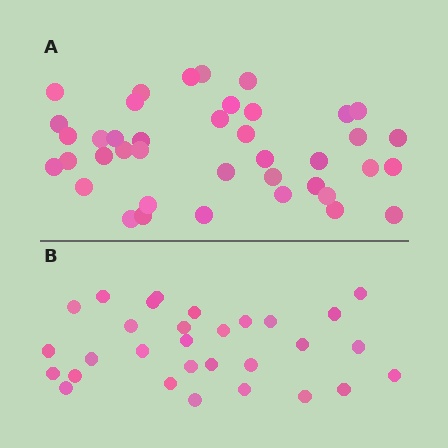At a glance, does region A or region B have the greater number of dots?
Region A (the top region) has more dots.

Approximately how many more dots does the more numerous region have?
Region A has roughly 10 or so more dots than region B.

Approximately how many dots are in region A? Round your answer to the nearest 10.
About 40 dots.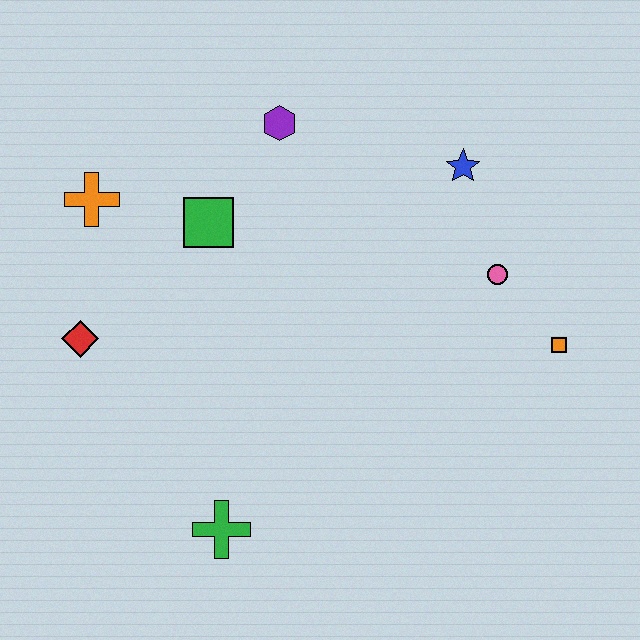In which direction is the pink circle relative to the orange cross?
The pink circle is to the right of the orange cross.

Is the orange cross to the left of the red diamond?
No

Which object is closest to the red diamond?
The orange cross is closest to the red diamond.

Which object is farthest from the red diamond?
The orange square is farthest from the red diamond.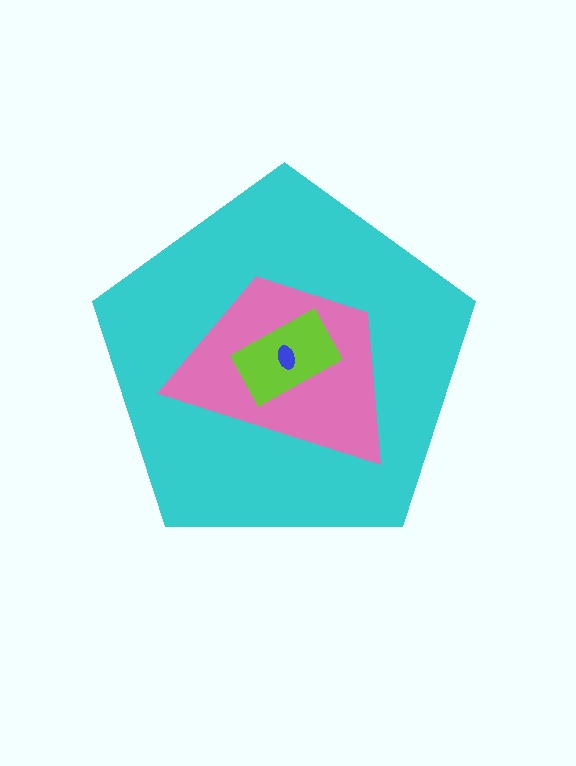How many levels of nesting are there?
4.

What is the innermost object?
The blue ellipse.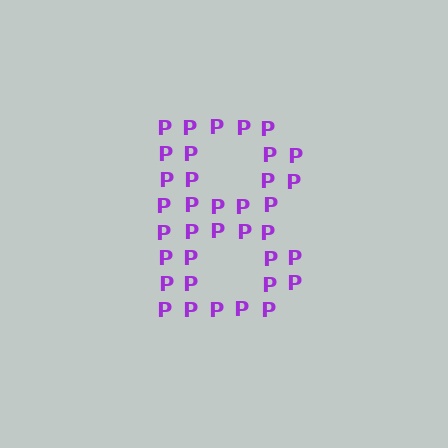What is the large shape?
The large shape is the digit 8.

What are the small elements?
The small elements are letter P's.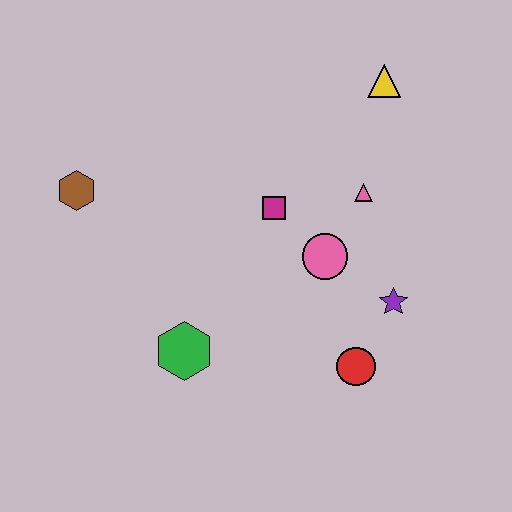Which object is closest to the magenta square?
The pink circle is closest to the magenta square.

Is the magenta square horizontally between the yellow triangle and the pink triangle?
No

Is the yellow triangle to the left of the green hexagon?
No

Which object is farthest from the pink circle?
The brown hexagon is farthest from the pink circle.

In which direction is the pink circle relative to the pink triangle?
The pink circle is below the pink triangle.